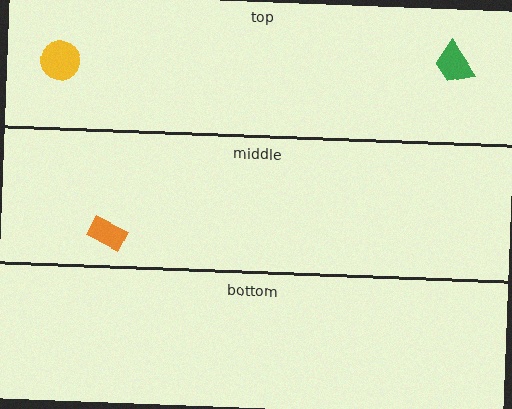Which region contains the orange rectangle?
The middle region.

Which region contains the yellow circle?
The top region.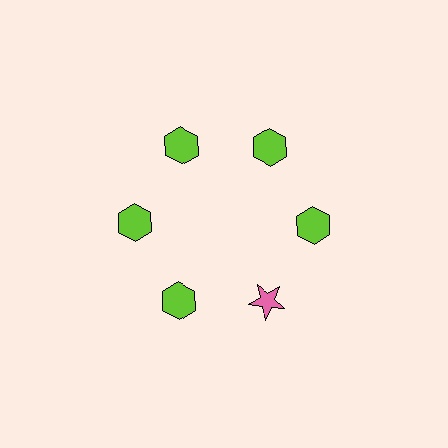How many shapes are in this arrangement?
There are 6 shapes arranged in a ring pattern.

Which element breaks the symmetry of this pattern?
The pink star at roughly the 5 o'clock position breaks the symmetry. All other shapes are lime hexagons.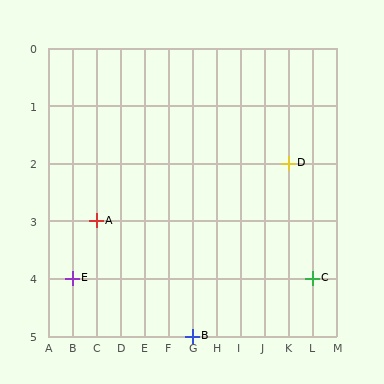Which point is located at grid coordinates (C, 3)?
Point A is at (C, 3).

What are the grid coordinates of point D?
Point D is at grid coordinates (K, 2).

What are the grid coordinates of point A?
Point A is at grid coordinates (C, 3).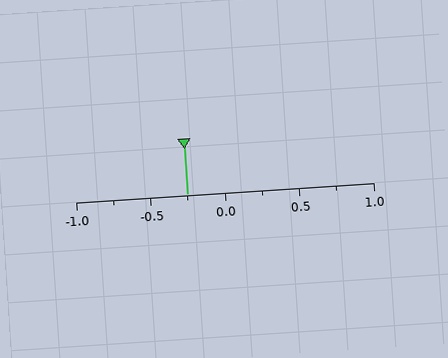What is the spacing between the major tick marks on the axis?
The major ticks are spaced 0.5 apart.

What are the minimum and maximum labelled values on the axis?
The axis runs from -1.0 to 1.0.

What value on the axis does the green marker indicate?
The marker indicates approximately -0.25.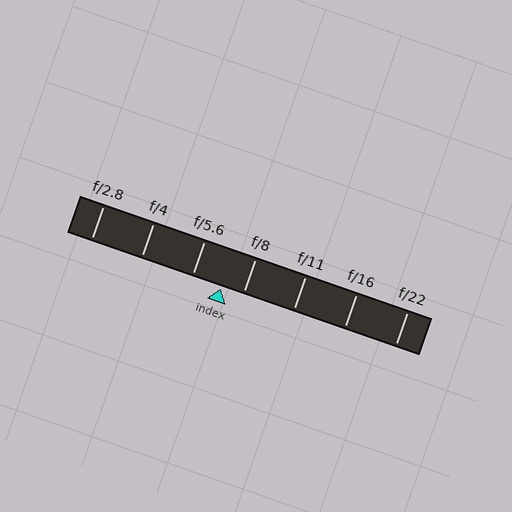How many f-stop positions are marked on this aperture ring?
There are 7 f-stop positions marked.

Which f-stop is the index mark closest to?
The index mark is closest to f/8.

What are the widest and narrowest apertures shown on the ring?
The widest aperture shown is f/2.8 and the narrowest is f/22.